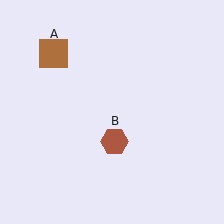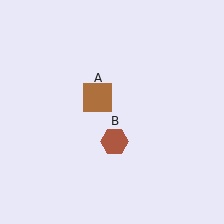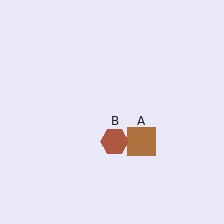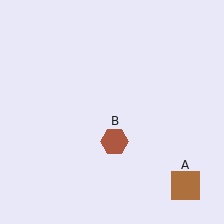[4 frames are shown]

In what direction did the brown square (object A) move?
The brown square (object A) moved down and to the right.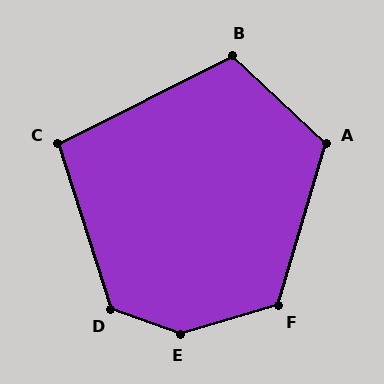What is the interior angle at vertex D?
Approximately 127 degrees (obtuse).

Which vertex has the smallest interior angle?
C, at approximately 99 degrees.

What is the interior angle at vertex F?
Approximately 123 degrees (obtuse).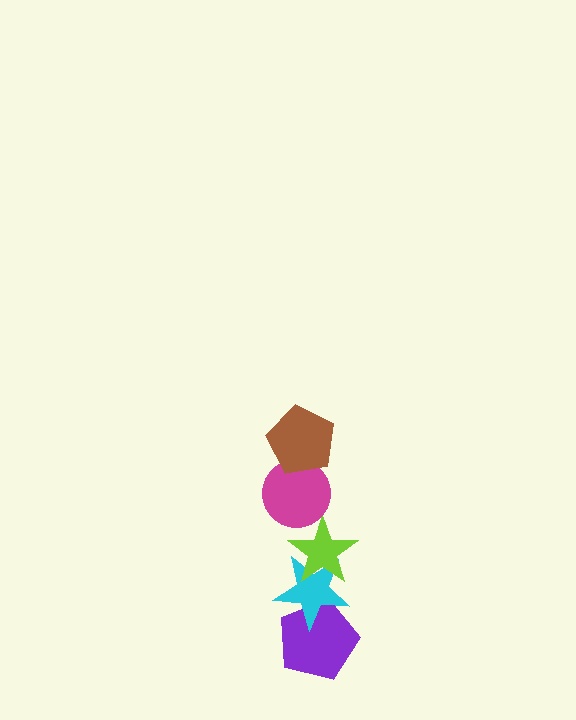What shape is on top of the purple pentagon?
The cyan star is on top of the purple pentagon.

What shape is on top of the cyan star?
The lime star is on top of the cyan star.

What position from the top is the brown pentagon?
The brown pentagon is 1st from the top.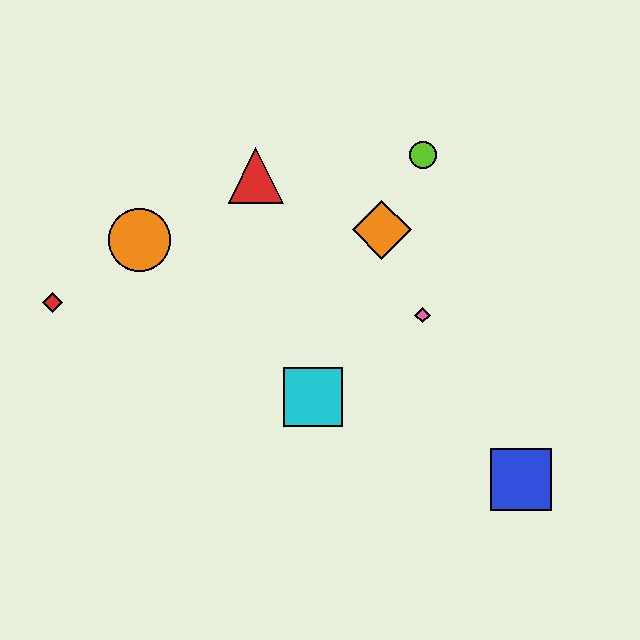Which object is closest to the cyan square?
The pink diamond is closest to the cyan square.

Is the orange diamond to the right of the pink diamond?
No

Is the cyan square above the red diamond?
No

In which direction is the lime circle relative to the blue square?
The lime circle is above the blue square.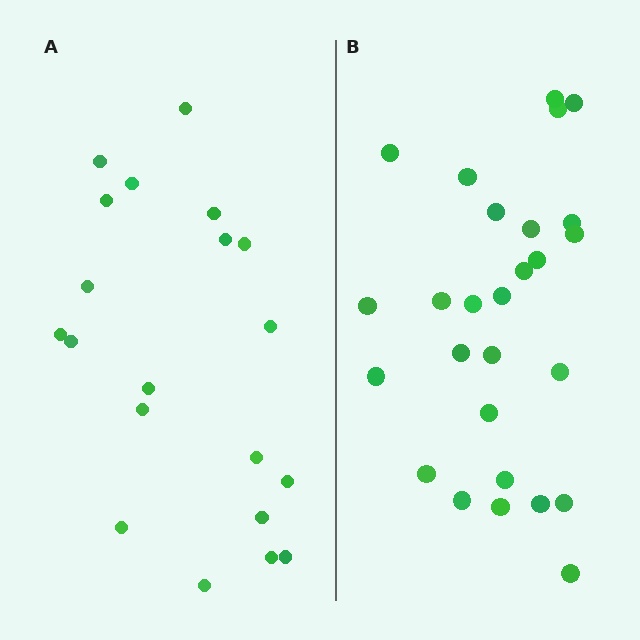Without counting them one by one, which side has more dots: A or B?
Region B (the right region) has more dots.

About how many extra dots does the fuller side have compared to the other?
Region B has roughly 8 or so more dots than region A.